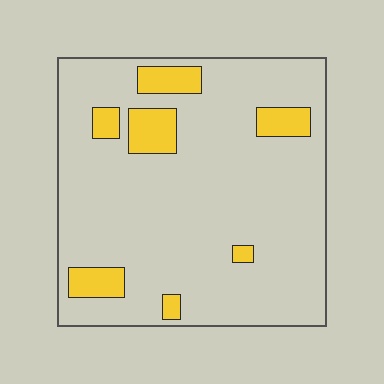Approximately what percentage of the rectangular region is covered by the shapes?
Approximately 15%.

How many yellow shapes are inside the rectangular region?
7.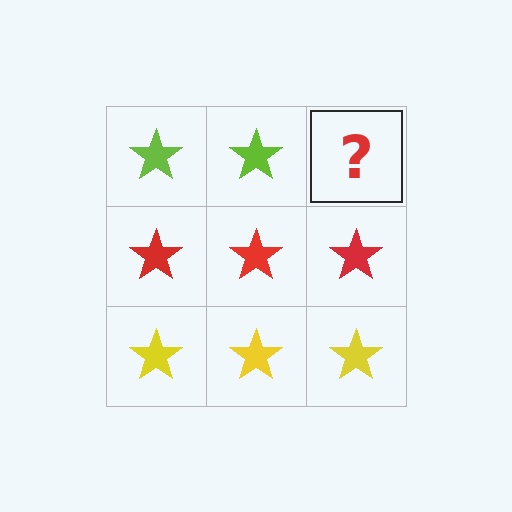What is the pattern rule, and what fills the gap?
The rule is that each row has a consistent color. The gap should be filled with a lime star.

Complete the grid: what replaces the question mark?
The question mark should be replaced with a lime star.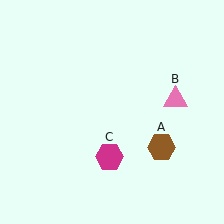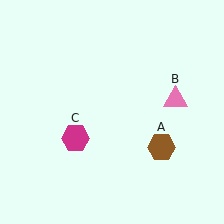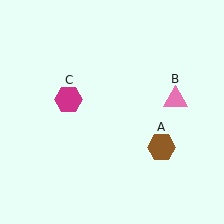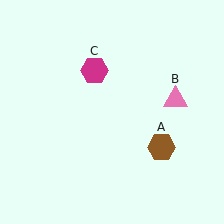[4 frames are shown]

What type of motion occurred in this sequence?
The magenta hexagon (object C) rotated clockwise around the center of the scene.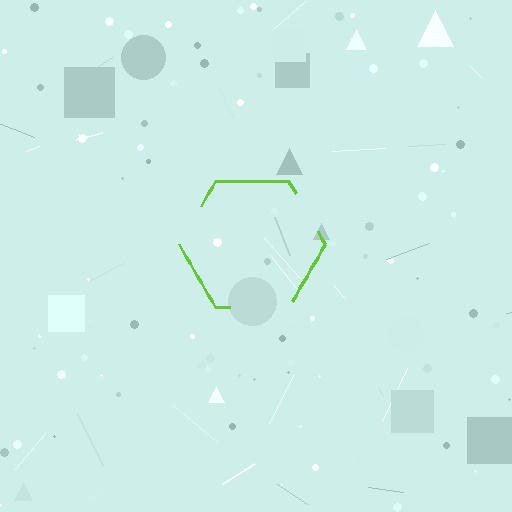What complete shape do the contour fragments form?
The contour fragments form a hexagon.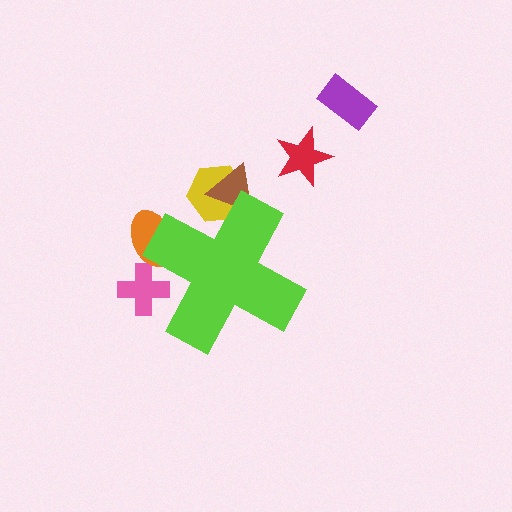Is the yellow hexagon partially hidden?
Yes, the yellow hexagon is partially hidden behind the lime cross.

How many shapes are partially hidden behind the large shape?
4 shapes are partially hidden.